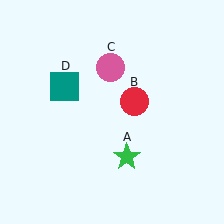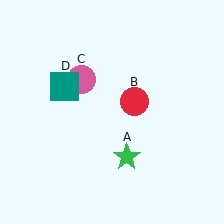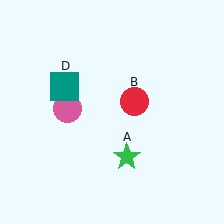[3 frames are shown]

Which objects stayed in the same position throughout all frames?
Green star (object A) and red circle (object B) and teal square (object D) remained stationary.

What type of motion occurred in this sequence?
The pink circle (object C) rotated counterclockwise around the center of the scene.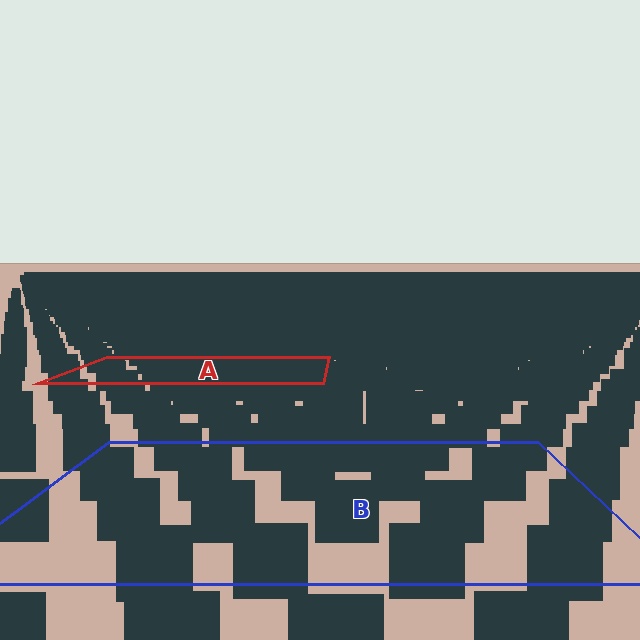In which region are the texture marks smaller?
The texture marks are smaller in region A, because it is farther away.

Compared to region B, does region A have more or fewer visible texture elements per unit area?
Region A has more texture elements per unit area — they are packed more densely because it is farther away.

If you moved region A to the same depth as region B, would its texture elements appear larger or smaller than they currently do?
They would appear larger. At a closer depth, the same texture elements are projected at a bigger on-screen size.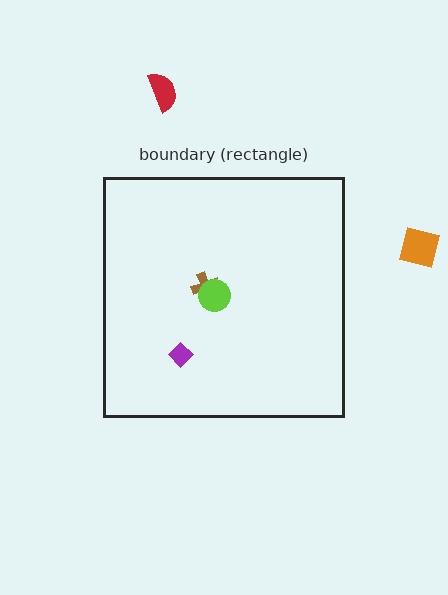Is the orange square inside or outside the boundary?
Outside.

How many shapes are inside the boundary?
3 inside, 2 outside.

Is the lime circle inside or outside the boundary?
Inside.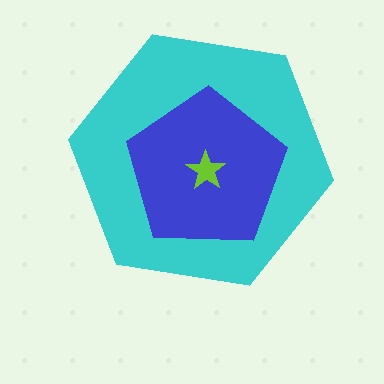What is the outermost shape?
The cyan hexagon.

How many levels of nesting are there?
3.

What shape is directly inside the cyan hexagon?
The blue pentagon.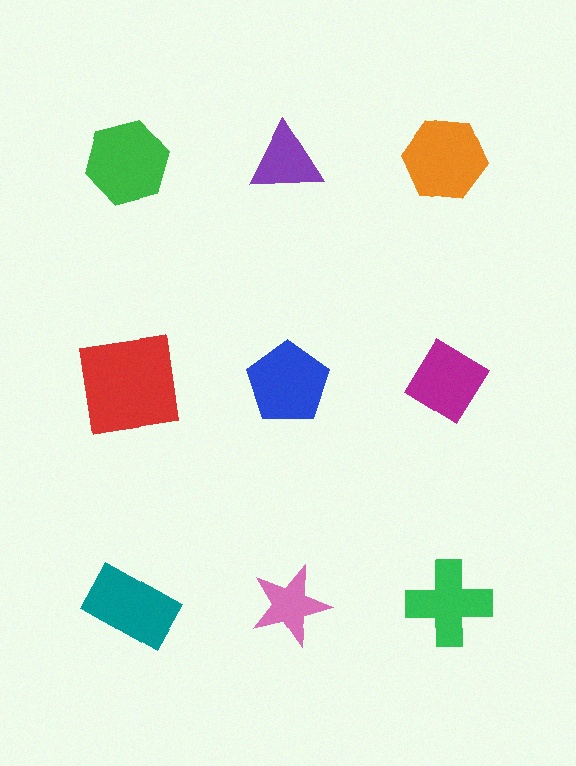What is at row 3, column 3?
A green cross.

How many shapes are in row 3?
3 shapes.